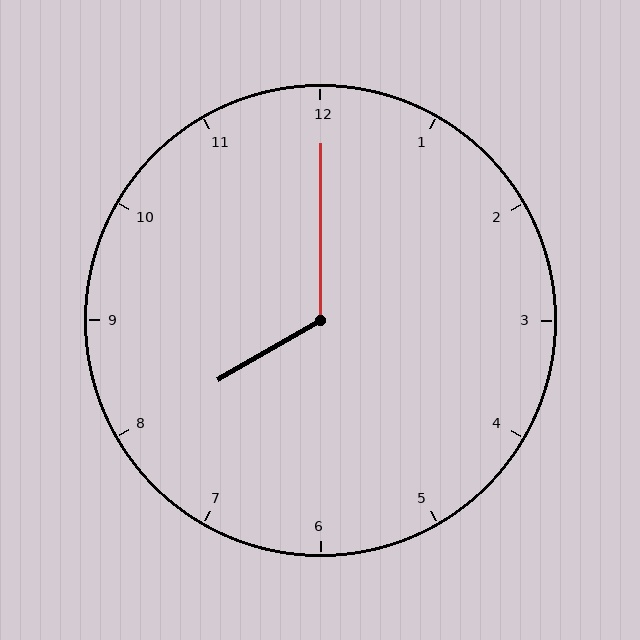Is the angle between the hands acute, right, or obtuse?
It is obtuse.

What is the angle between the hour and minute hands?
Approximately 120 degrees.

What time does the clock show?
8:00.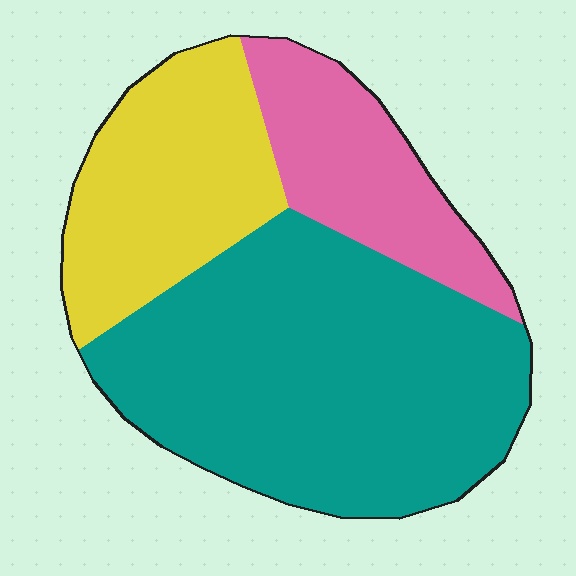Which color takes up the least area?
Pink, at roughly 20%.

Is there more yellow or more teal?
Teal.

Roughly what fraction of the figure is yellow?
Yellow covers roughly 25% of the figure.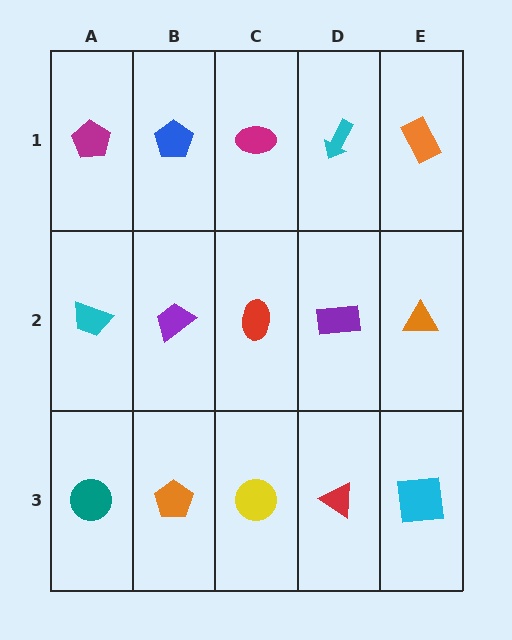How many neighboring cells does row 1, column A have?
2.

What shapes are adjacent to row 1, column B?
A purple trapezoid (row 2, column B), a magenta pentagon (row 1, column A), a magenta ellipse (row 1, column C).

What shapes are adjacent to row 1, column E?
An orange triangle (row 2, column E), a cyan arrow (row 1, column D).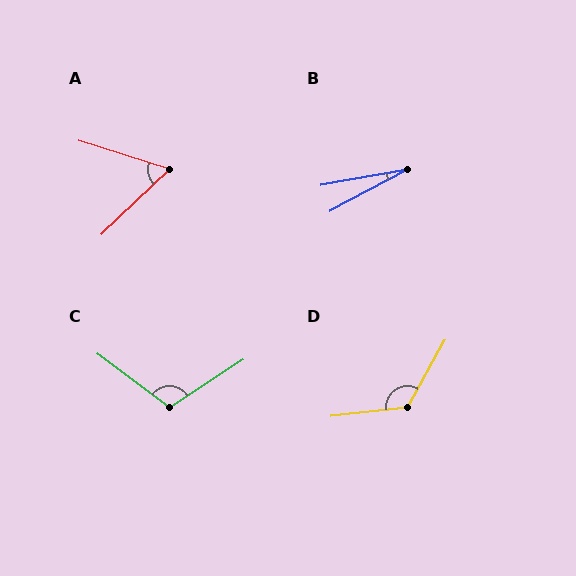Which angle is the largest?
D, at approximately 125 degrees.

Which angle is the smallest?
B, at approximately 18 degrees.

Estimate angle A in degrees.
Approximately 61 degrees.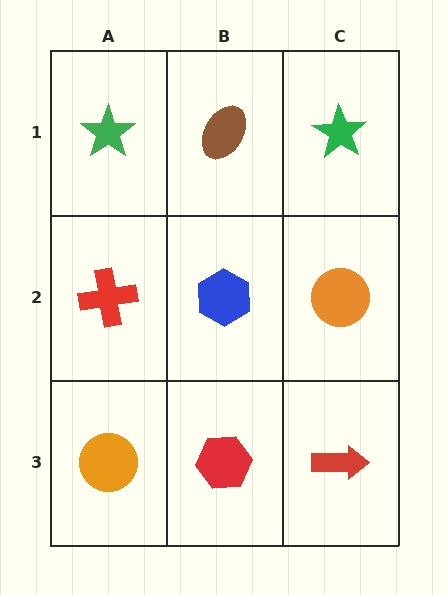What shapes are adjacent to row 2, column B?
A brown ellipse (row 1, column B), a red hexagon (row 3, column B), a red cross (row 2, column A), an orange circle (row 2, column C).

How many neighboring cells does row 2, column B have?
4.